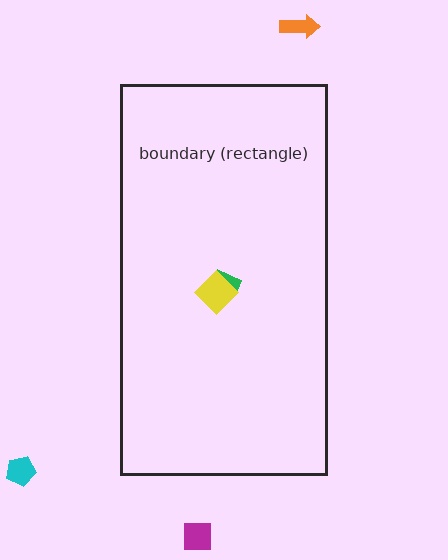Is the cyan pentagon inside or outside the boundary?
Outside.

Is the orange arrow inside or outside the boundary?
Outside.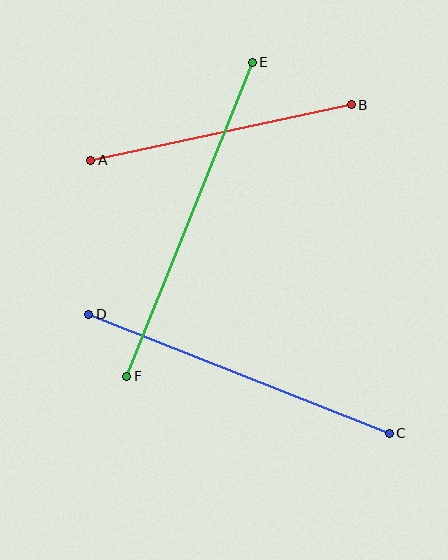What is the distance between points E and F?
The distance is approximately 338 pixels.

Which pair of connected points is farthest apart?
Points E and F are farthest apart.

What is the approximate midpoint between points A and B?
The midpoint is at approximately (221, 133) pixels.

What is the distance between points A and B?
The distance is approximately 267 pixels.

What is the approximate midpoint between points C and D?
The midpoint is at approximately (239, 374) pixels.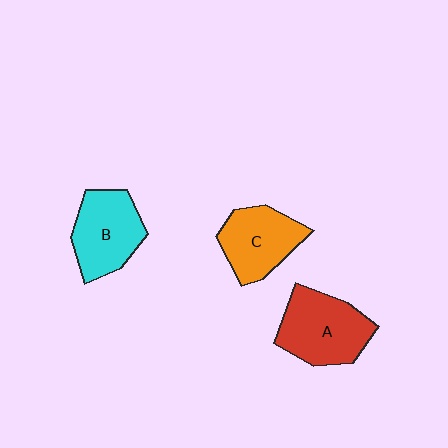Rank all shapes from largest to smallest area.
From largest to smallest: A (red), B (cyan), C (orange).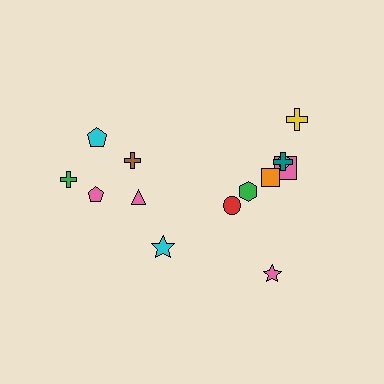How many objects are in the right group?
There are 8 objects.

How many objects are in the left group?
There are 6 objects.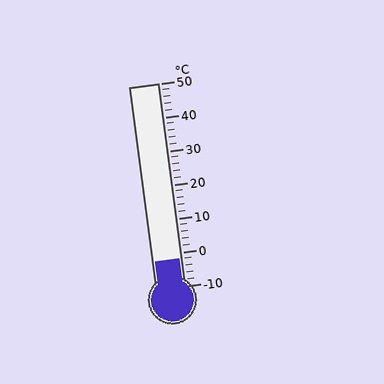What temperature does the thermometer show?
The thermometer shows approximately -2°C.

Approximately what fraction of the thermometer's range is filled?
The thermometer is filled to approximately 15% of its range.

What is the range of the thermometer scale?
The thermometer scale ranges from -10°C to 50°C.